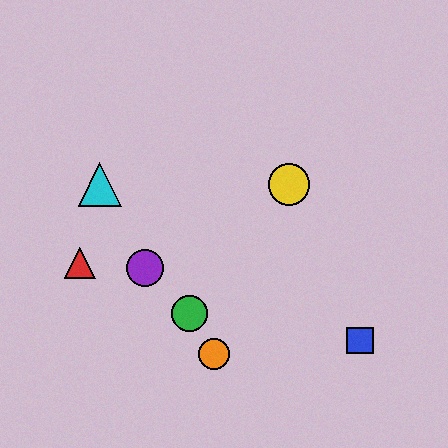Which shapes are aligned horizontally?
The yellow circle, the cyan triangle are aligned horizontally.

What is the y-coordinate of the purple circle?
The purple circle is at y≈268.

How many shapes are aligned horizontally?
2 shapes (the yellow circle, the cyan triangle) are aligned horizontally.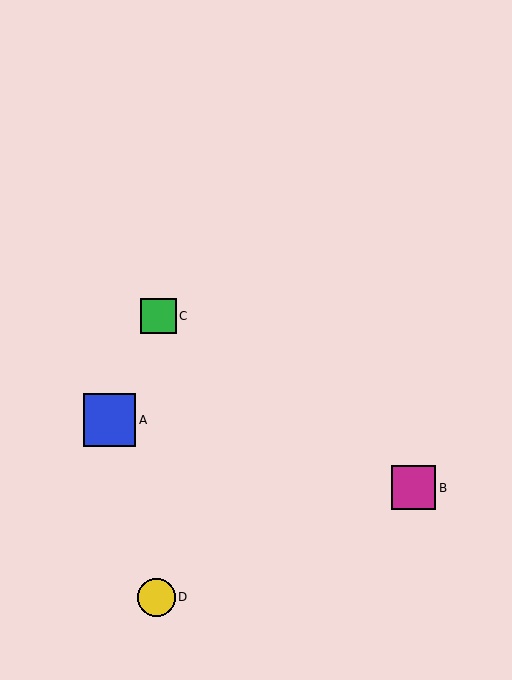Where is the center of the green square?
The center of the green square is at (159, 316).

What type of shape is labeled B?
Shape B is a magenta square.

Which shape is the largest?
The blue square (labeled A) is the largest.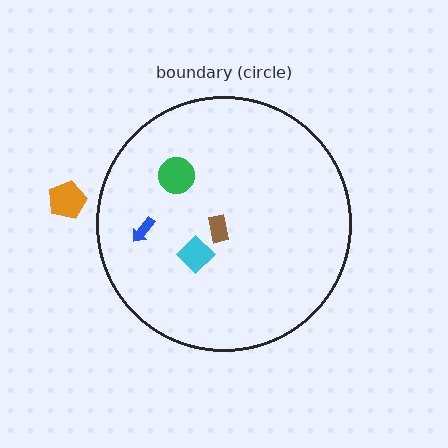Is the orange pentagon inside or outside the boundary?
Outside.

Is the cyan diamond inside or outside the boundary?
Inside.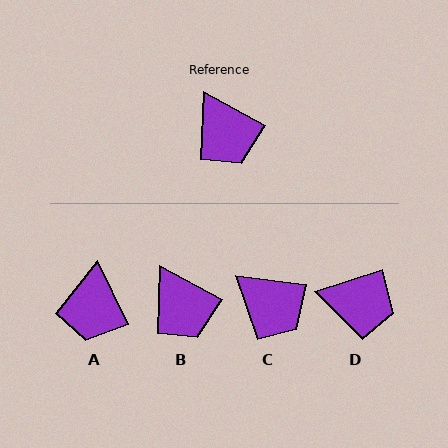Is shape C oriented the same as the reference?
No, it is off by about 21 degrees.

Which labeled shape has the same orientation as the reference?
B.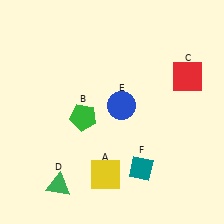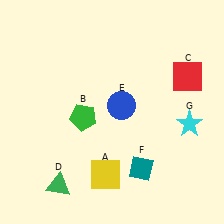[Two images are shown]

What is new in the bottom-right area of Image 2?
A cyan star (G) was added in the bottom-right area of Image 2.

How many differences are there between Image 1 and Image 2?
There is 1 difference between the two images.